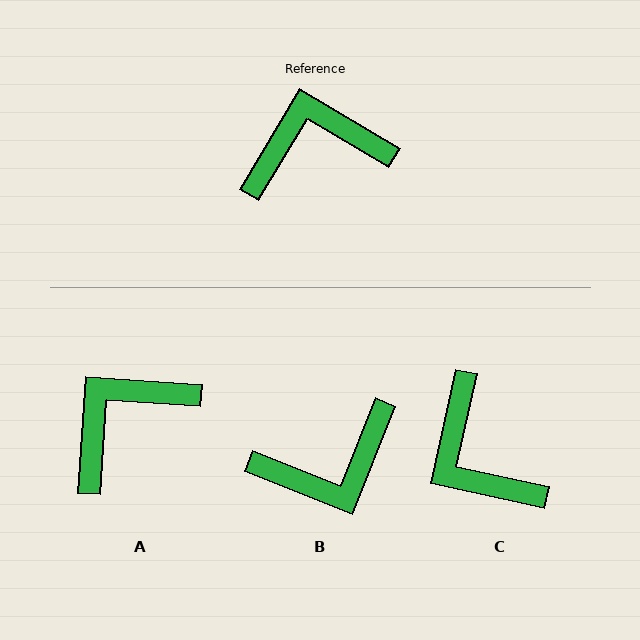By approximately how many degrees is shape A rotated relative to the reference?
Approximately 27 degrees counter-clockwise.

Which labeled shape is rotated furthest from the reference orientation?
B, about 171 degrees away.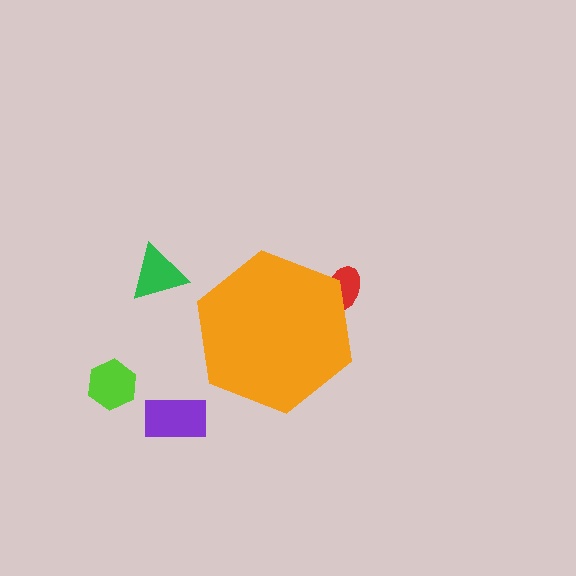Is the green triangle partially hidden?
No, the green triangle is fully visible.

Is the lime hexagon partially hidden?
No, the lime hexagon is fully visible.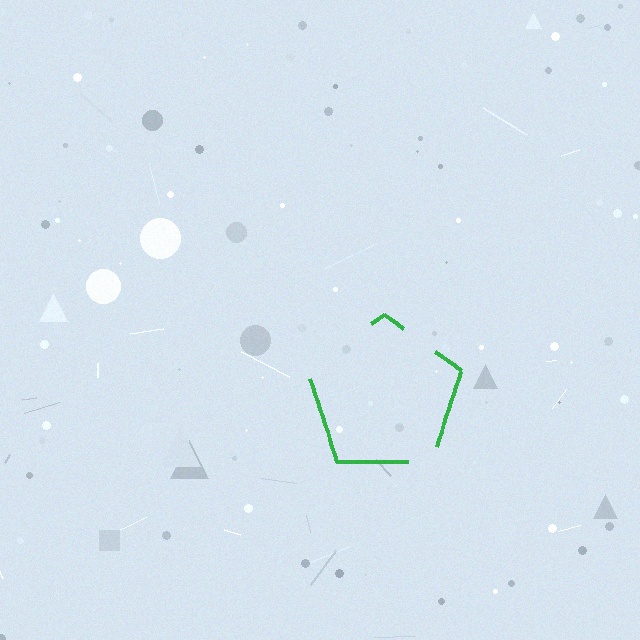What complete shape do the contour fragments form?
The contour fragments form a pentagon.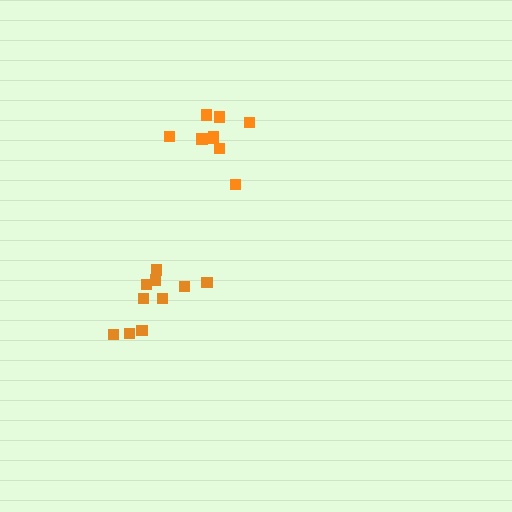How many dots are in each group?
Group 1: 9 dots, Group 2: 10 dots (19 total).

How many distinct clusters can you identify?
There are 2 distinct clusters.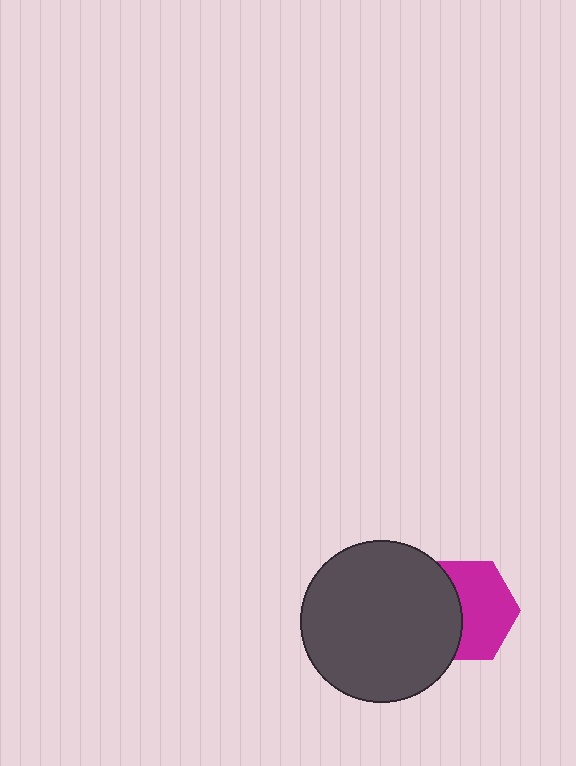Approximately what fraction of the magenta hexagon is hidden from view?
Roughly 42% of the magenta hexagon is hidden behind the dark gray circle.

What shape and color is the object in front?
The object in front is a dark gray circle.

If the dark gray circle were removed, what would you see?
You would see the complete magenta hexagon.